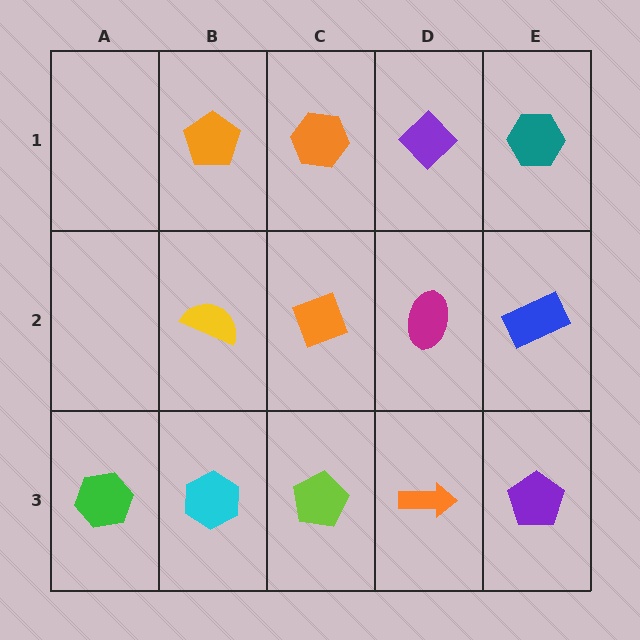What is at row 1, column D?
A purple diamond.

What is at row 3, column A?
A green hexagon.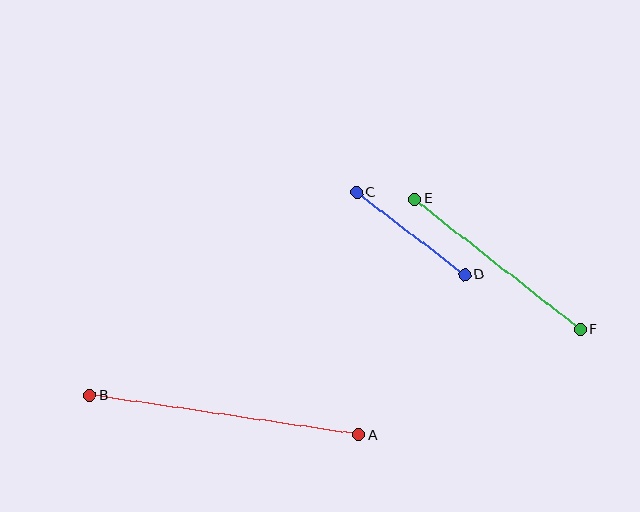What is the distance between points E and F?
The distance is approximately 211 pixels.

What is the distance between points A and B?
The distance is approximately 272 pixels.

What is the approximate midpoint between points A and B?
The midpoint is at approximately (224, 415) pixels.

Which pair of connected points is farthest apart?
Points A and B are farthest apart.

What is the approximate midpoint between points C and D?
The midpoint is at approximately (411, 234) pixels.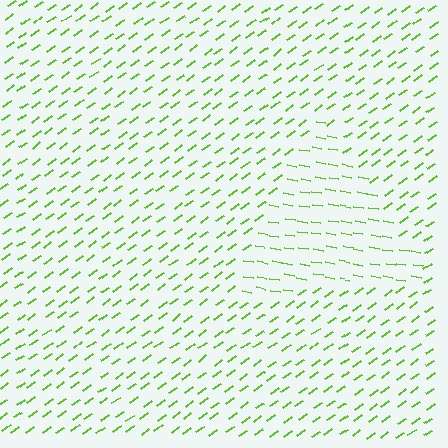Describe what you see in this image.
The image is filled with small lime line segments. A triangle region in the image has lines oriented differently from the surrounding lines, creating a visible texture boundary.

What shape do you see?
I see a triangle.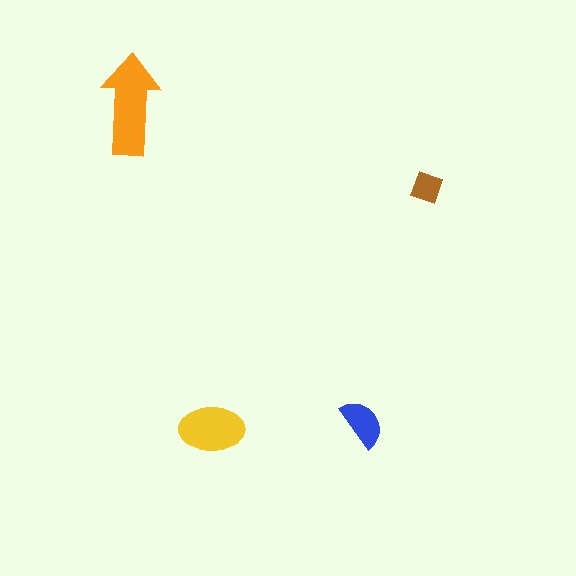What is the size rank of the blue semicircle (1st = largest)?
3rd.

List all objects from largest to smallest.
The orange arrow, the yellow ellipse, the blue semicircle, the brown square.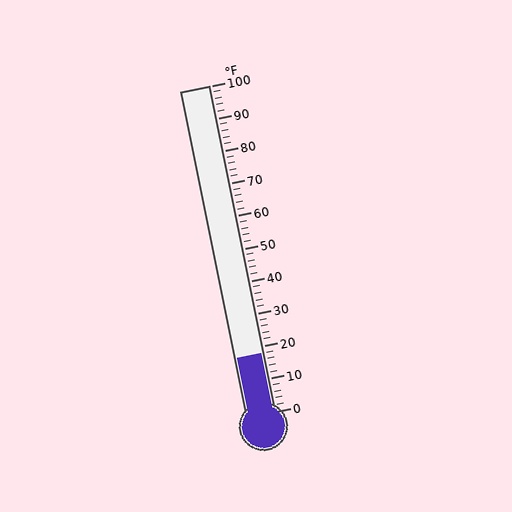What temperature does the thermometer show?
The thermometer shows approximately 18°F.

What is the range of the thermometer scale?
The thermometer scale ranges from 0°F to 100°F.